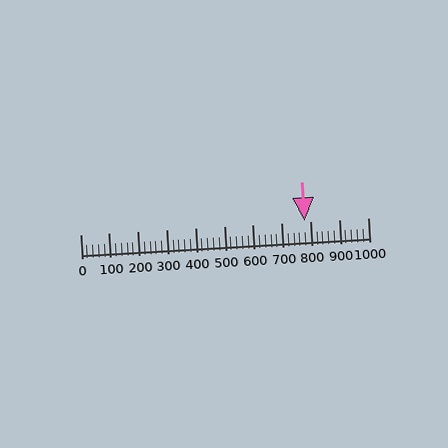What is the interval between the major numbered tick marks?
The major tick marks are spaced 100 units apart.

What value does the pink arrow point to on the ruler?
The pink arrow points to approximately 780.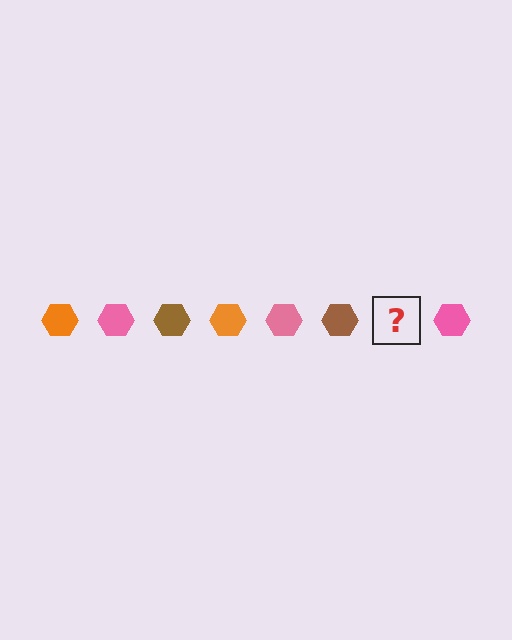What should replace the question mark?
The question mark should be replaced with an orange hexagon.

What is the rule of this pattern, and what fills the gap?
The rule is that the pattern cycles through orange, pink, brown hexagons. The gap should be filled with an orange hexagon.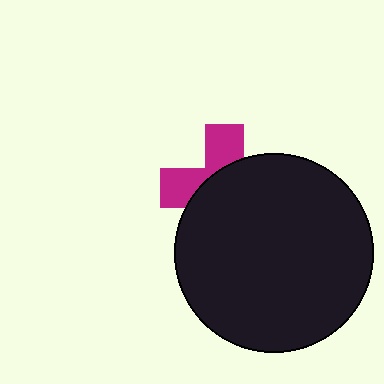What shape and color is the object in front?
The object in front is a black circle.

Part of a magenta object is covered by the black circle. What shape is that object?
It is a cross.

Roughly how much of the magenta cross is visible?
A small part of it is visible (roughly 38%).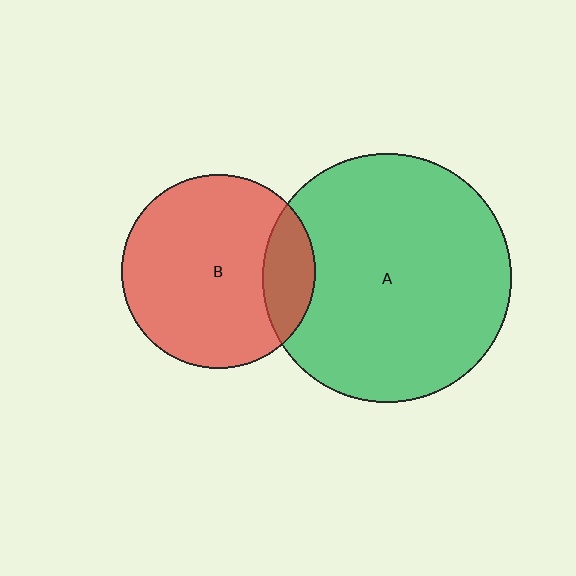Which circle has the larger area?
Circle A (green).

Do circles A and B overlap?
Yes.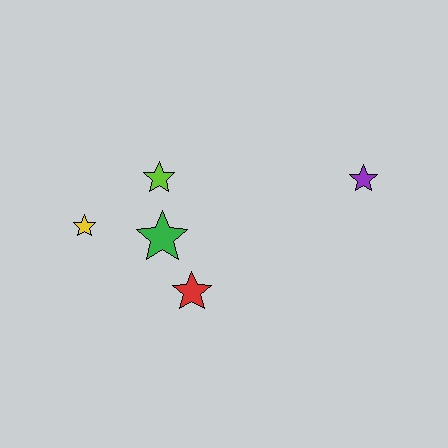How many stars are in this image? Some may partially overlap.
There are 5 stars.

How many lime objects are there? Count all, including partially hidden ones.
There is 1 lime object.